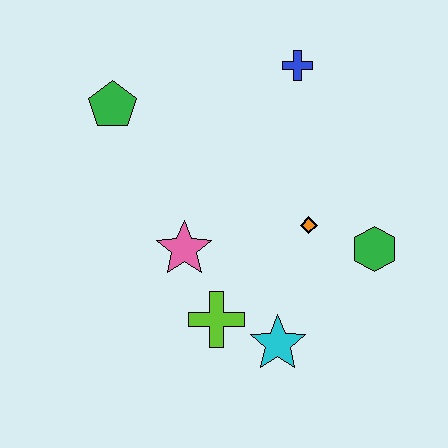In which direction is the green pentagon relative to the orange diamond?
The green pentagon is to the left of the orange diamond.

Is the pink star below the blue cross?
Yes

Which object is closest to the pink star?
The lime cross is closest to the pink star.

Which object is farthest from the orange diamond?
The green pentagon is farthest from the orange diamond.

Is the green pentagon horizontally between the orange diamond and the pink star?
No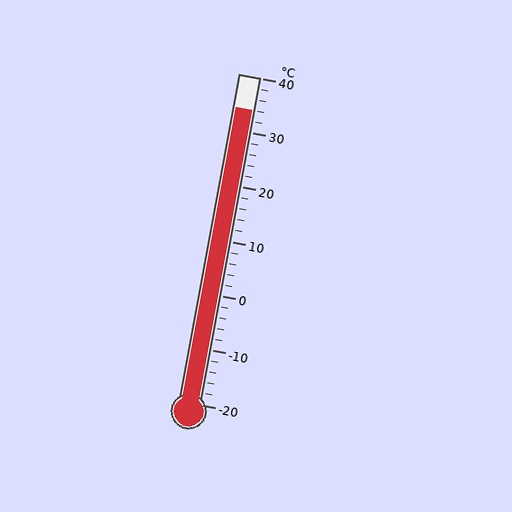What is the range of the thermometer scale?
The thermometer scale ranges from -20°C to 40°C.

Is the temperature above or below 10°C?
The temperature is above 10°C.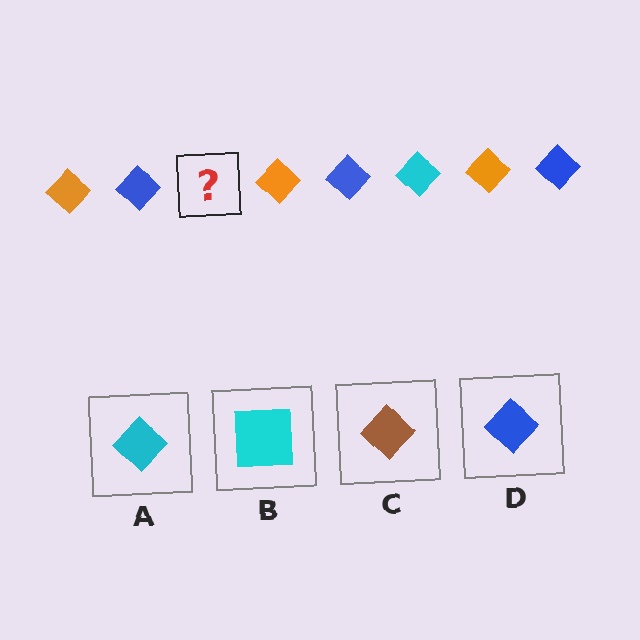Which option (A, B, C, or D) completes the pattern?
A.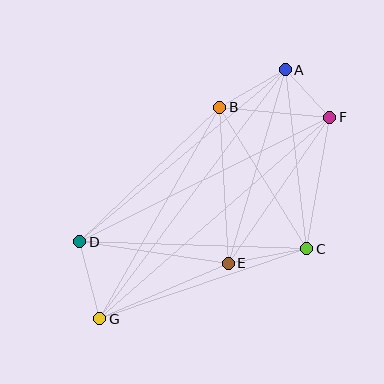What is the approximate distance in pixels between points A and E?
The distance between A and E is approximately 202 pixels.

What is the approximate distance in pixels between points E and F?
The distance between E and F is approximately 178 pixels.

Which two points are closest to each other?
Points A and F are closest to each other.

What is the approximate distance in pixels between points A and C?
The distance between A and C is approximately 180 pixels.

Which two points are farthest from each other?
Points A and G are farthest from each other.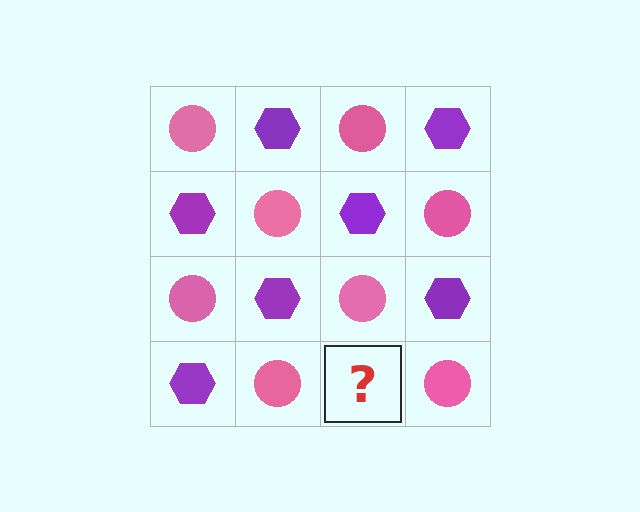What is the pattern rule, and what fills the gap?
The rule is that it alternates pink circle and purple hexagon in a checkerboard pattern. The gap should be filled with a purple hexagon.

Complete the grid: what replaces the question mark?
The question mark should be replaced with a purple hexagon.